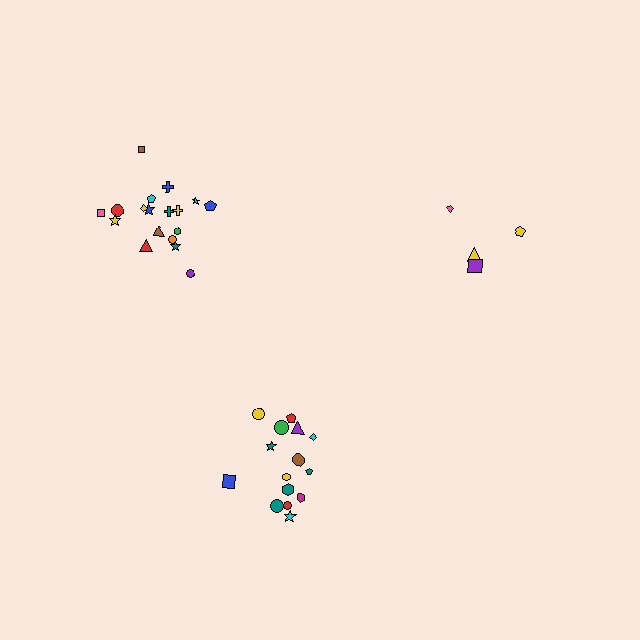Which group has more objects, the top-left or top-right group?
The top-left group.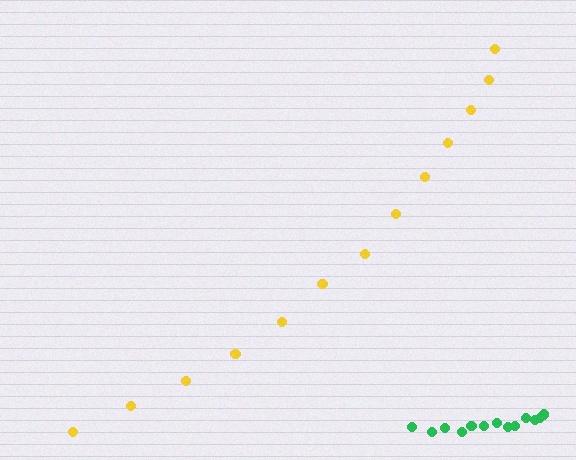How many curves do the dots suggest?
There are 2 distinct paths.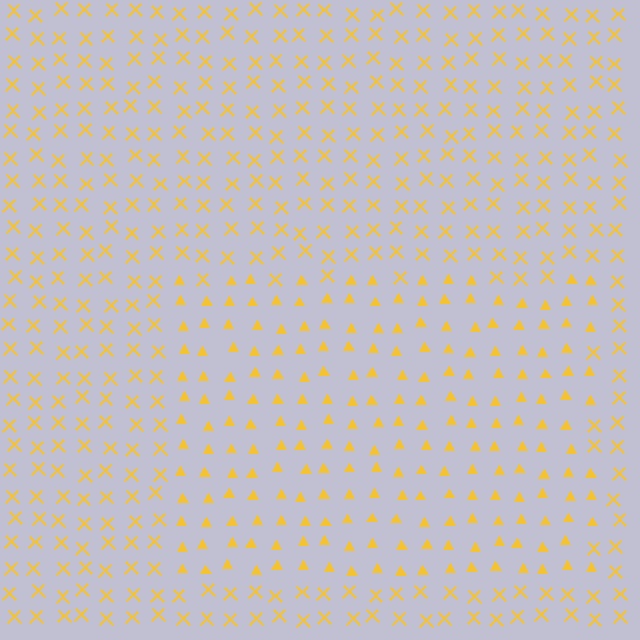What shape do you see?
I see a rectangle.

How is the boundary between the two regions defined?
The boundary is defined by a change in element shape: triangles inside vs. X marks outside. All elements share the same color and spacing.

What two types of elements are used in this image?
The image uses triangles inside the rectangle region and X marks outside it.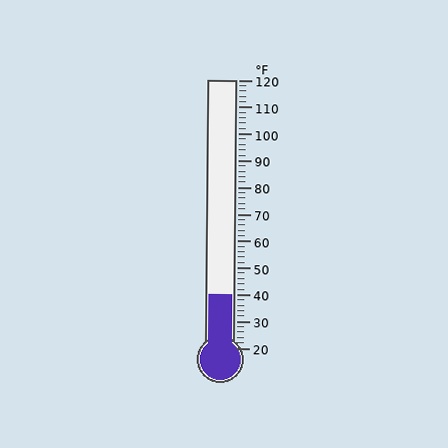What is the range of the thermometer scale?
The thermometer scale ranges from 20°F to 120°F.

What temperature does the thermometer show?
The thermometer shows approximately 40°F.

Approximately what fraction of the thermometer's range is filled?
The thermometer is filled to approximately 20% of its range.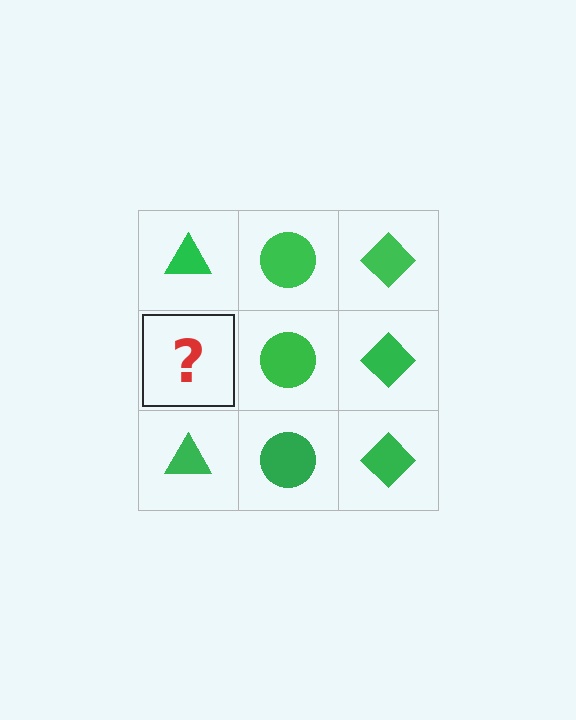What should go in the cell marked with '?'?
The missing cell should contain a green triangle.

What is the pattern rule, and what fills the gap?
The rule is that each column has a consistent shape. The gap should be filled with a green triangle.